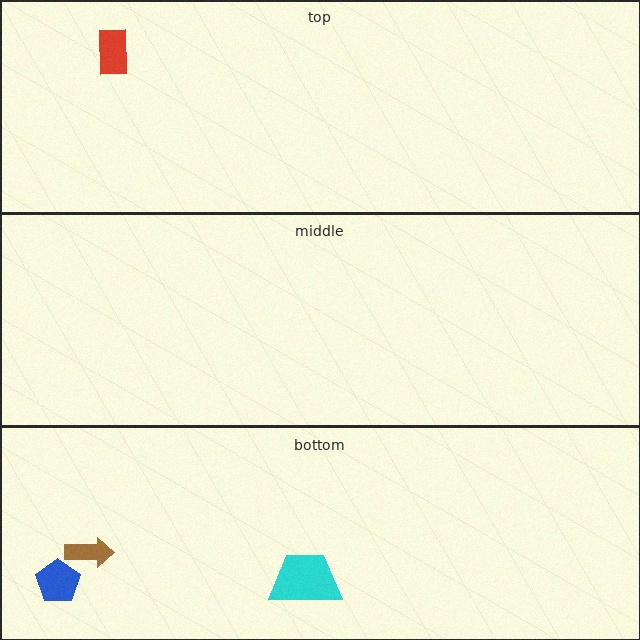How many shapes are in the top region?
1.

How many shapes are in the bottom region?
3.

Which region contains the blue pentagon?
The bottom region.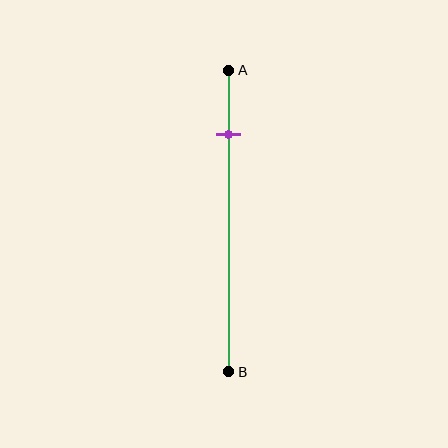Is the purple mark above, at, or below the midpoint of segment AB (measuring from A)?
The purple mark is above the midpoint of segment AB.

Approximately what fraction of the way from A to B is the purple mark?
The purple mark is approximately 20% of the way from A to B.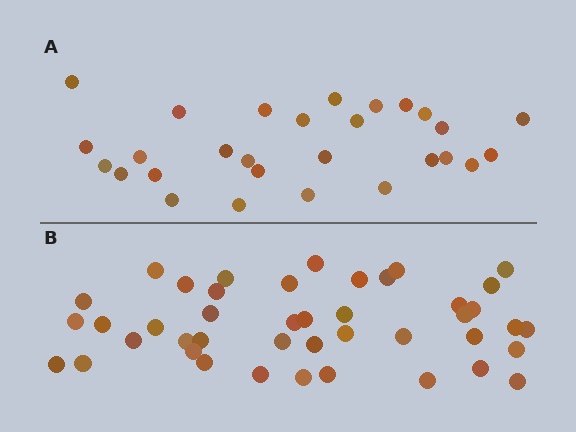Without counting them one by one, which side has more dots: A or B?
Region B (the bottom region) has more dots.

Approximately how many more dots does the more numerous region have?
Region B has approximately 15 more dots than region A.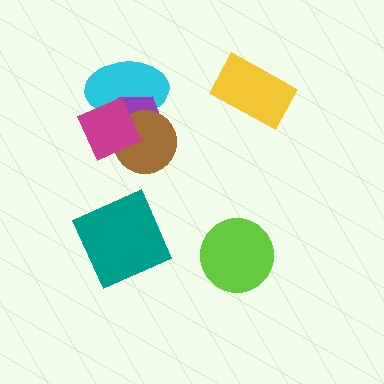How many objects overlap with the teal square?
0 objects overlap with the teal square.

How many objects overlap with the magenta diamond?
3 objects overlap with the magenta diamond.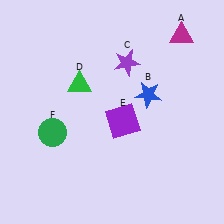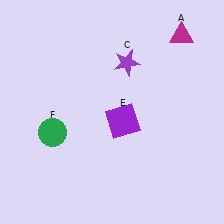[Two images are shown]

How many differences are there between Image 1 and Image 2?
There are 2 differences between the two images.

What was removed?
The green triangle (D), the blue star (B) were removed in Image 2.